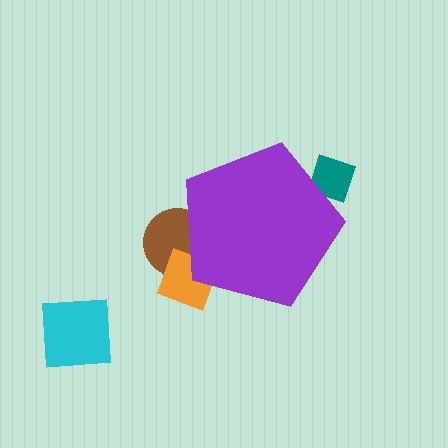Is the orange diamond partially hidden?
Yes, the orange diamond is partially hidden behind the purple pentagon.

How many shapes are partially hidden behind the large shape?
4 shapes are partially hidden.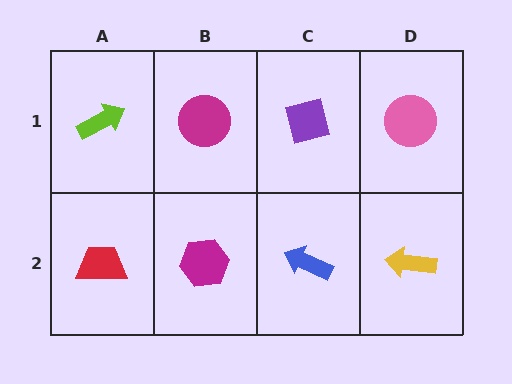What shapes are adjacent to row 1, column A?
A red trapezoid (row 2, column A), a magenta circle (row 1, column B).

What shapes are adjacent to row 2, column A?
A lime arrow (row 1, column A), a magenta hexagon (row 2, column B).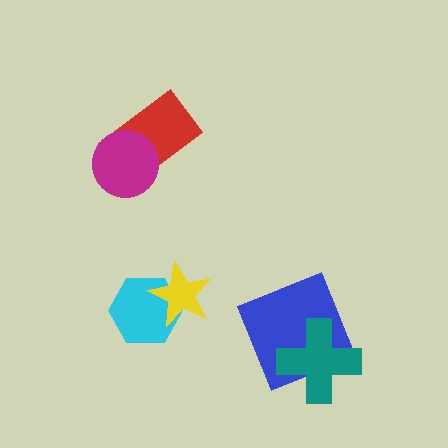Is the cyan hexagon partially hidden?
Yes, it is partially covered by another shape.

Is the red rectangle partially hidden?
Yes, it is partially covered by another shape.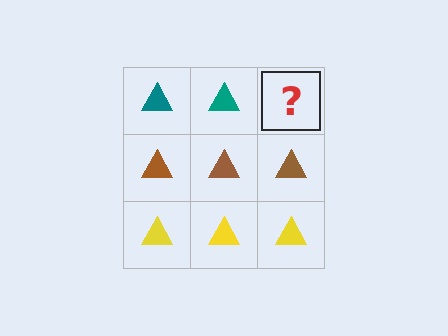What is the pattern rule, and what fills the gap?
The rule is that each row has a consistent color. The gap should be filled with a teal triangle.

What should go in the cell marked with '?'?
The missing cell should contain a teal triangle.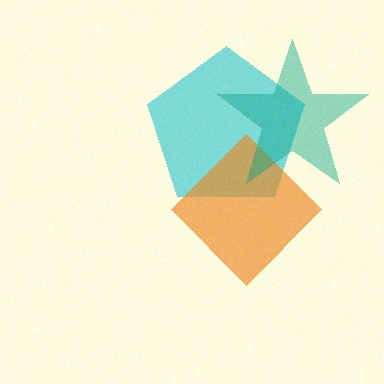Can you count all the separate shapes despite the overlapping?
Yes, there are 3 separate shapes.